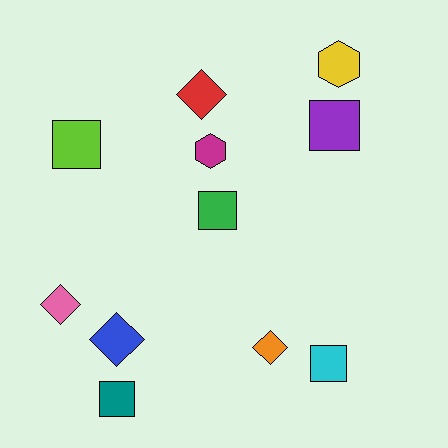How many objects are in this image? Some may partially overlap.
There are 11 objects.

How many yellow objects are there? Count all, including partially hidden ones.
There is 1 yellow object.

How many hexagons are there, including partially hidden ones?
There are 2 hexagons.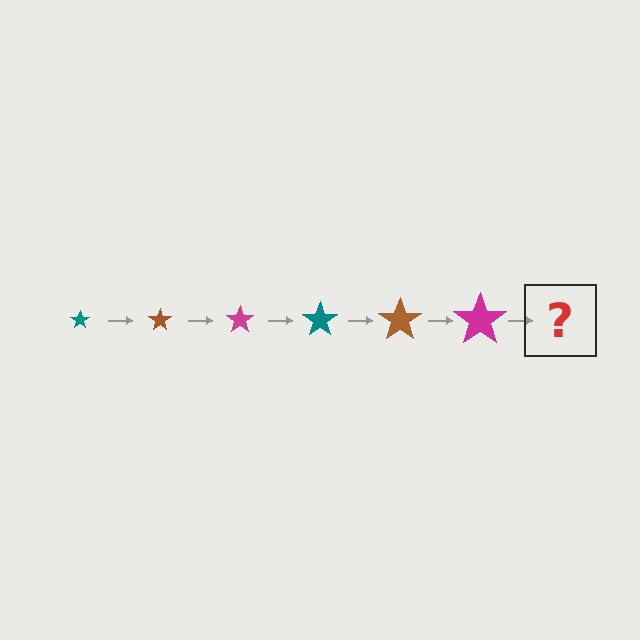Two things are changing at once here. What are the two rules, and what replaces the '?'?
The two rules are that the star grows larger each step and the color cycles through teal, brown, and magenta. The '?' should be a teal star, larger than the previous one.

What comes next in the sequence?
The next element should be a teal star, larger than the previous one.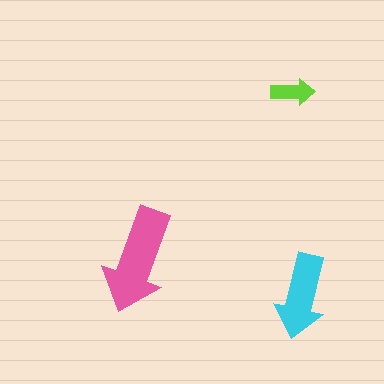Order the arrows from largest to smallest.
the pink one, the cyan one, the lime one.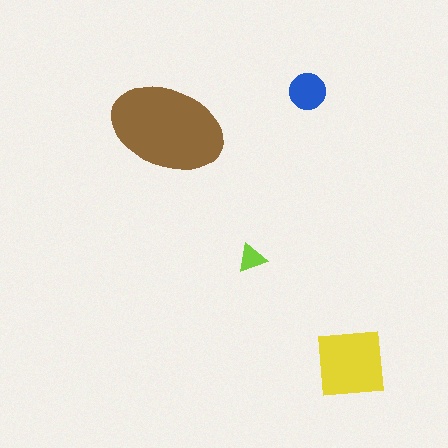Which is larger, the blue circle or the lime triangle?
The blue circle.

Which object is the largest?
The brown ellipse.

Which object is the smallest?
The lime triangle.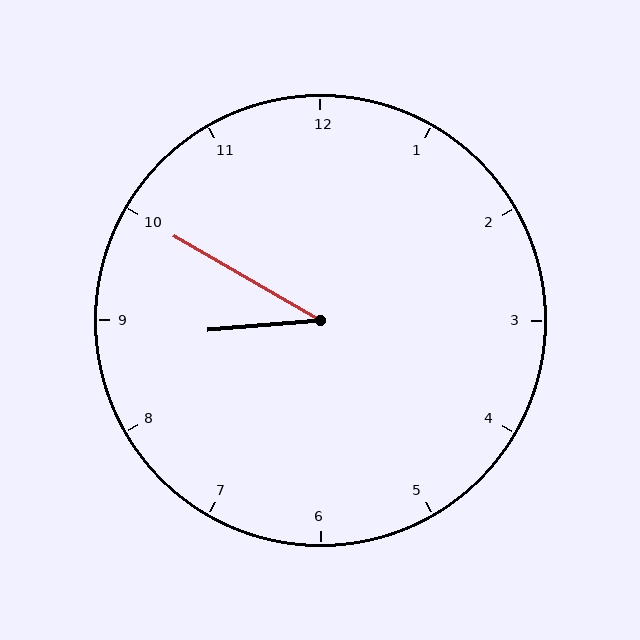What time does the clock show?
8:50.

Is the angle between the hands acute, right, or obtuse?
It is acute.